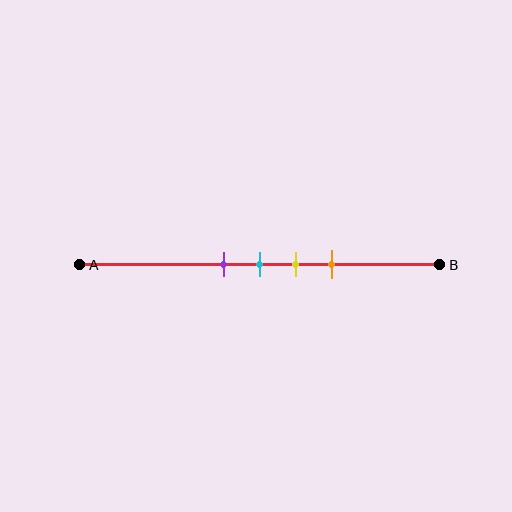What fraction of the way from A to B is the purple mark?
The purple mark is approximately 40% (0.4) of the way from A to B.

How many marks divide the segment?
There are 4 marks dividing the segment.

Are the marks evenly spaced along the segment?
Yes, the marks are approximately evenly spaced.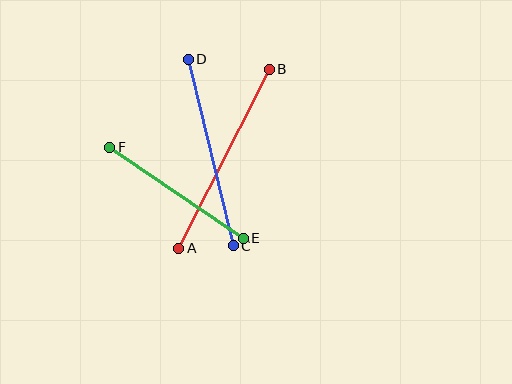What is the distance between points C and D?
The distance is approximately 192 pixels.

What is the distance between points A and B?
The distance is approximately 201 pixels.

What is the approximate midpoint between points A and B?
The midpoint is at approximately (224, 159) pixels.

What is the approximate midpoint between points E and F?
The midpoint is at approximately (176, 193) pixels.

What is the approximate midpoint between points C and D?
The midpoint is at approximately (211, 152) pixels.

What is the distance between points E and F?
The distance is approximately 162 pixels.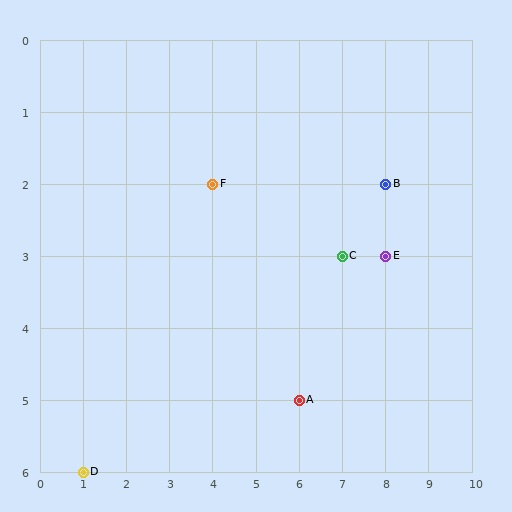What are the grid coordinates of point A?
Point A is at grid coordinates (6, 5).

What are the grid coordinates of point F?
Point F is at grid coordinates (4, 2).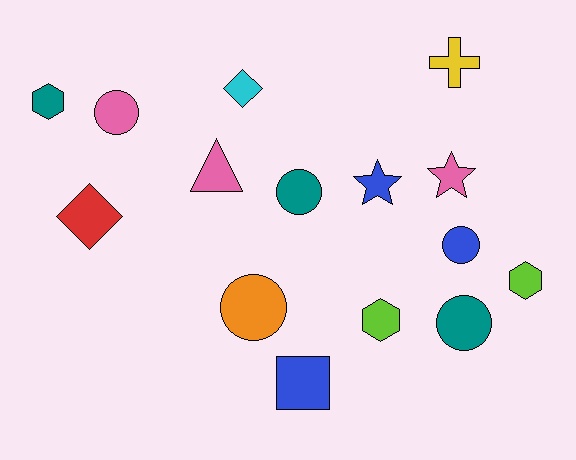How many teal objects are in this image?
There are 3 teal objects.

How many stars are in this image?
There are 2 stars.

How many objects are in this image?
There are 15 objects.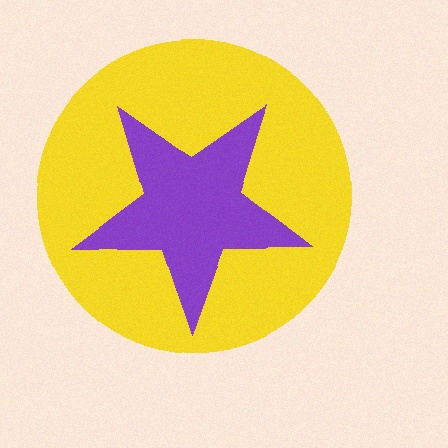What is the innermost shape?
The purple star.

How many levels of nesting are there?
2.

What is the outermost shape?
The yellow circle.